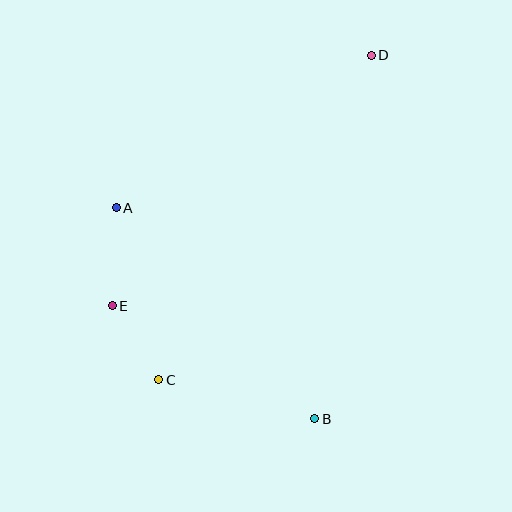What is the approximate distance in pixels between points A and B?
The distance between A and B is approximately 290 pixels.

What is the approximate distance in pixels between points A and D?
The distance between A and D is approximately 297 pixels.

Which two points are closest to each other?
Points C and E are closest to each other.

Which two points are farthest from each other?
Points C and D are farthest from each other.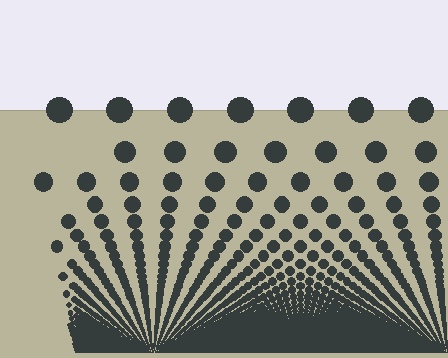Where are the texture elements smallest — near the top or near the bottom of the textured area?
Near the bottom.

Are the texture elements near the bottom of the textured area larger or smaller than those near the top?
Smaller. The gradient is inverted — elements near the bottom are smaller and denser.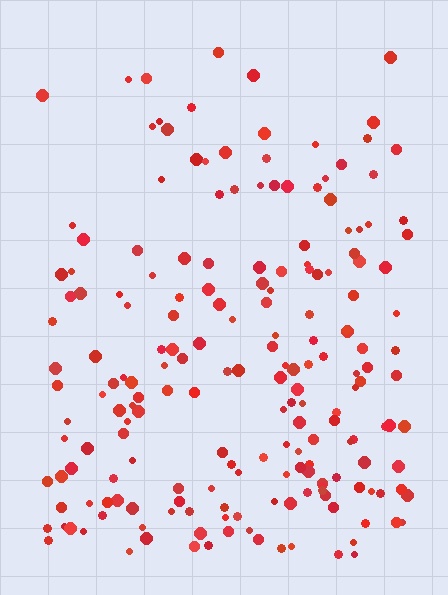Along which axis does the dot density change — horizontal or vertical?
Vertical.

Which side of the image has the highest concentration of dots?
The bottom.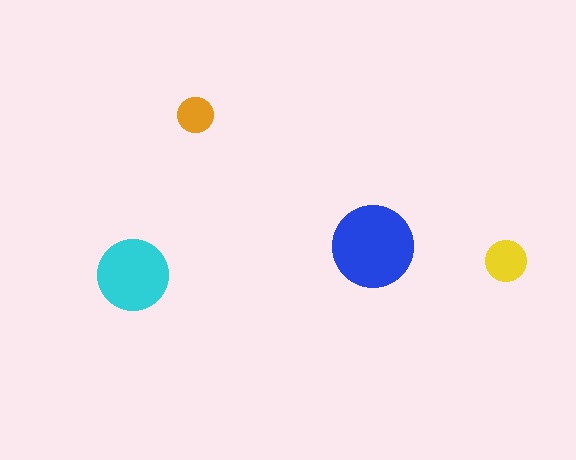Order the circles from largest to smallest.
the blue one, the cyan one, the yellow one, the orange one.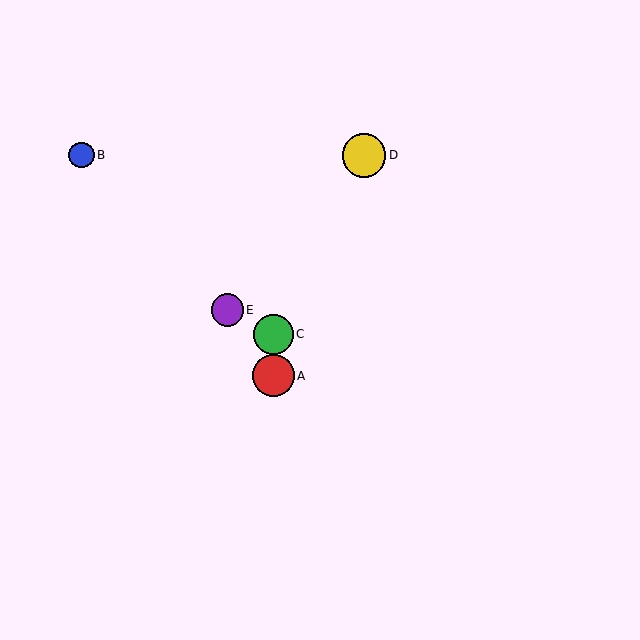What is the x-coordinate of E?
Object E is at x≈227.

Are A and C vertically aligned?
Yes, both are at x≈274.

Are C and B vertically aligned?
No, C is at x≈274 and B is at x≈81.